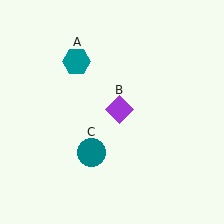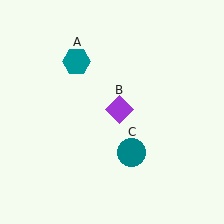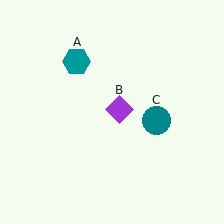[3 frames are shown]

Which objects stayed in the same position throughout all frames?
Teal hexagon (object A) and purple diamond (object B) remained stationary.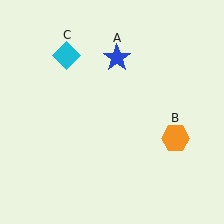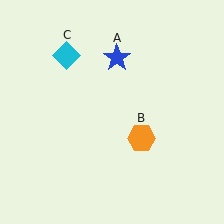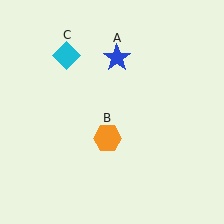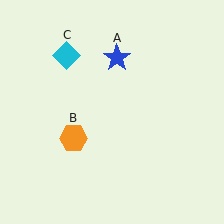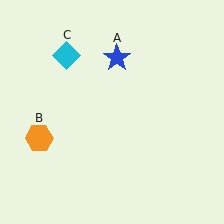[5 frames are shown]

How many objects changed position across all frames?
1 object changed position: orange hexagon (object B).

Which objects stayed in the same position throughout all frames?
Blue star (object A) and cyan diamond (object C) remained stationary.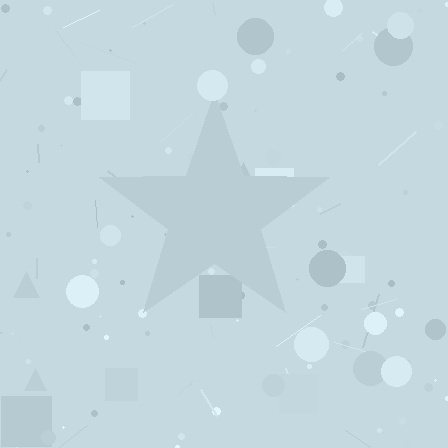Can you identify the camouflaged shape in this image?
The camouflaged shape is a star.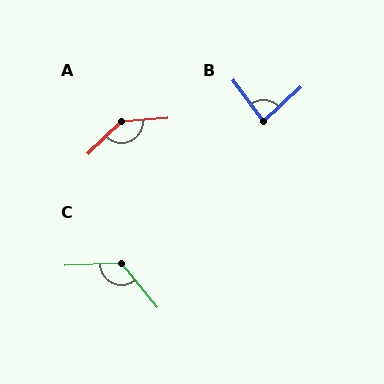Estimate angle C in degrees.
Approximately 127 degrees.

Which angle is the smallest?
B, at approximately 83 degrees.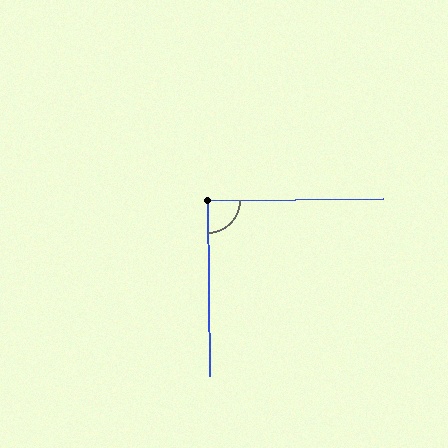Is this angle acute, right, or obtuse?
It is approximately a right angle.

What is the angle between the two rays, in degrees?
Approximately 90 degrees.